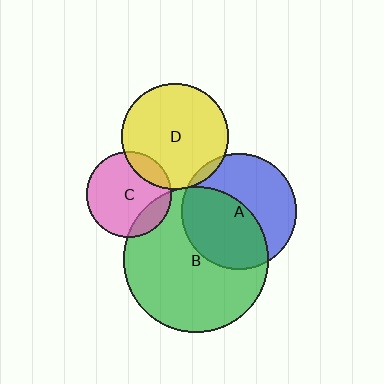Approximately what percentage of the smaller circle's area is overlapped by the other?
Approximately 5%.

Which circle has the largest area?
Circle B (green).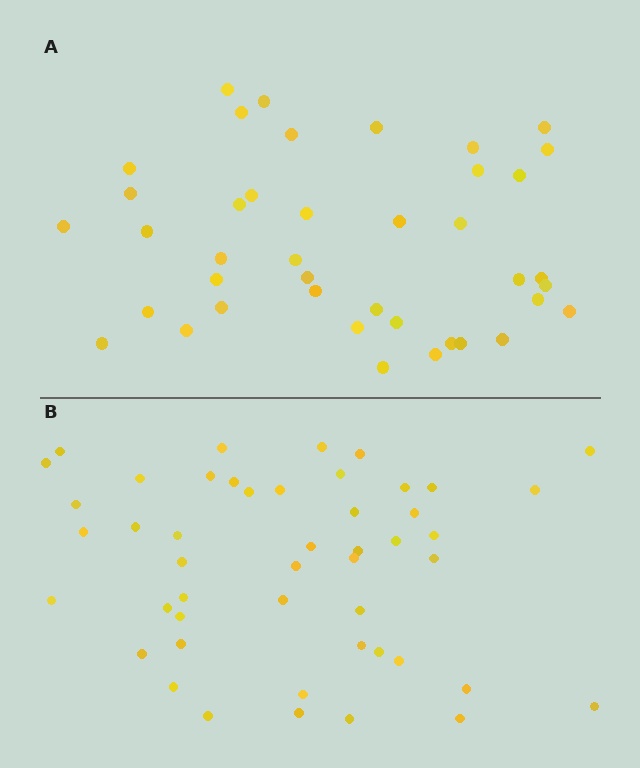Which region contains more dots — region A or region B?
Region B (the bottom region) has more dots.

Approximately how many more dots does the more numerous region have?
Region B has roughly 8 or so more dots than region A.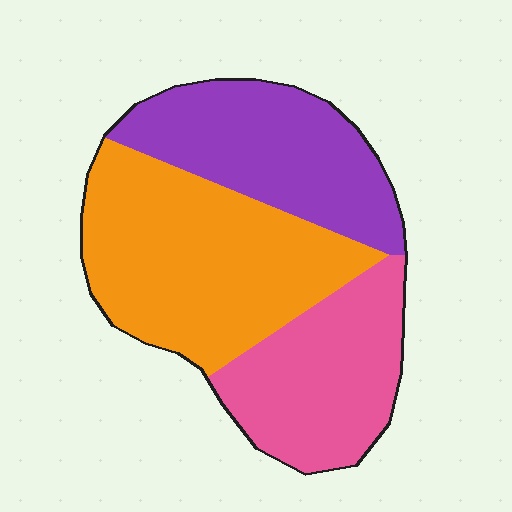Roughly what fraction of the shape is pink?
Pink covers about 30% of the shape.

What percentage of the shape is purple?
Purple takes up about one third (1/3) of the shape.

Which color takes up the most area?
Orange, at roughly 45%.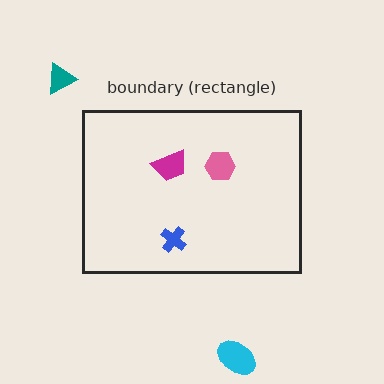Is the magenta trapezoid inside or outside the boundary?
Inside.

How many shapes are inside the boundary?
3 inside, 2 outside.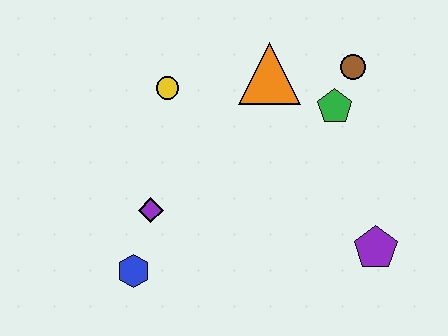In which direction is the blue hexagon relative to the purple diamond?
The blue hexagon is below the purple diamond.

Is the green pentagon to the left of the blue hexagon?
No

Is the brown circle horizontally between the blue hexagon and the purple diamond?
No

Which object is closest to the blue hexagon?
The purple diamond is closest to the blue hexagon.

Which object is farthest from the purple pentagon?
The yellow circle is farthest from the purple pentagon.